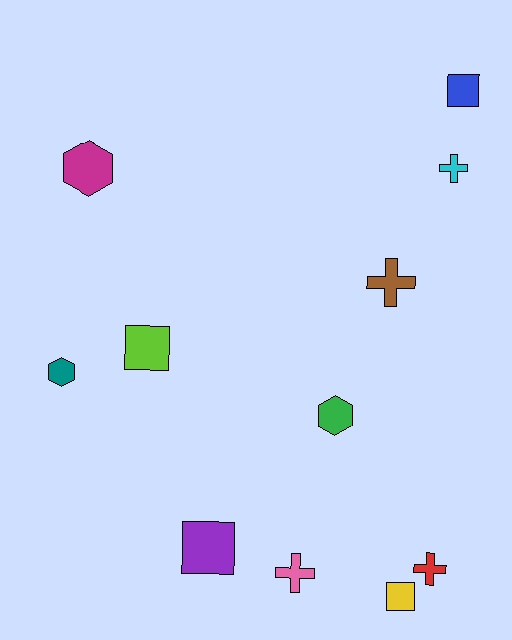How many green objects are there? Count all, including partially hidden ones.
There is 1 green object.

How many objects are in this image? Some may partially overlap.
There are 11 objects.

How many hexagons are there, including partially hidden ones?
There are 3 hexagons.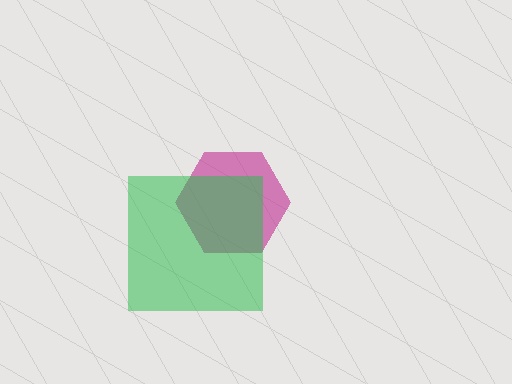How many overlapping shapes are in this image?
There are 2 overlapping shapes in the image.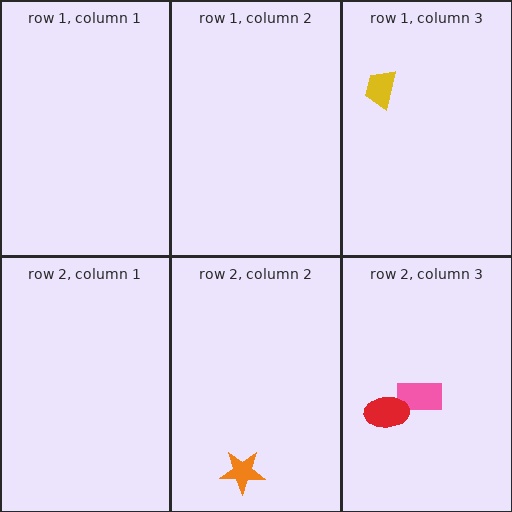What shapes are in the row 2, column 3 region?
The pink rectangle, the red ellipse.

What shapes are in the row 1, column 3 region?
The yellow trapezoid.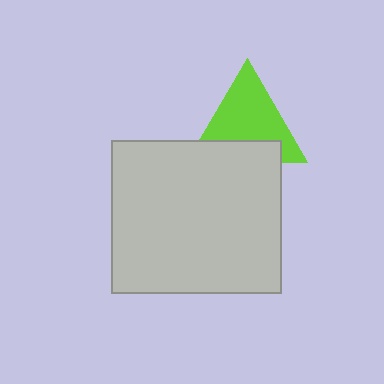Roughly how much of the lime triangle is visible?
Most of it is visible (roughly 67%).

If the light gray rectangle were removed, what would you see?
You would see the complete lime triangle.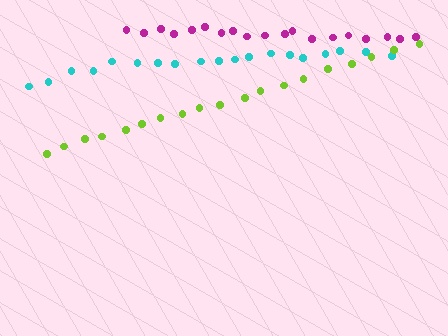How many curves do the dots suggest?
There are 3 distinct paths.